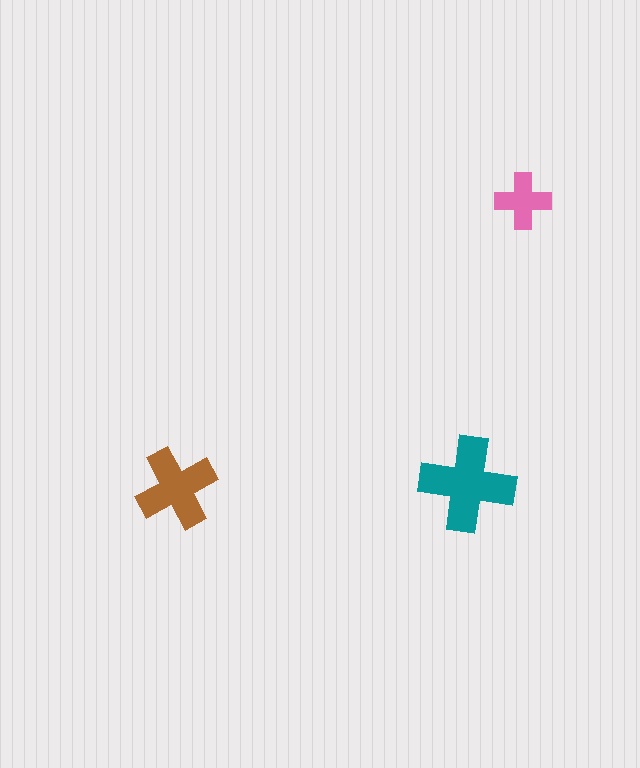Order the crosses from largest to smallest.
the teal one, the brown one, the pink one.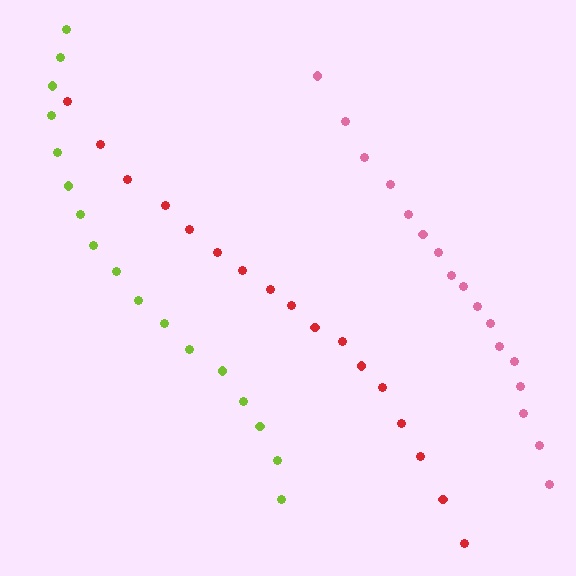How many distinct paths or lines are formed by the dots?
There are 3 distinct paths.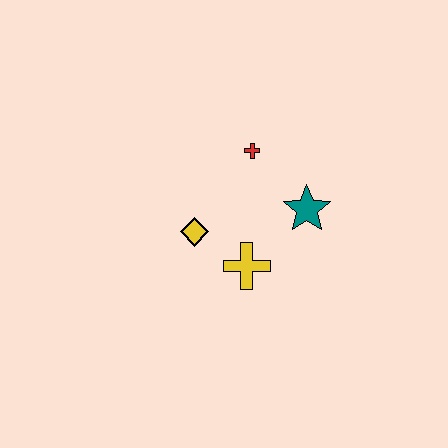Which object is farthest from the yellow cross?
The red cross is farthest from the yellow cross.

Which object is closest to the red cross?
The teal star is closest to the red cross.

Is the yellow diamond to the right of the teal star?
No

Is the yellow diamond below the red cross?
Yes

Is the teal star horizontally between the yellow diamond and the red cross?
No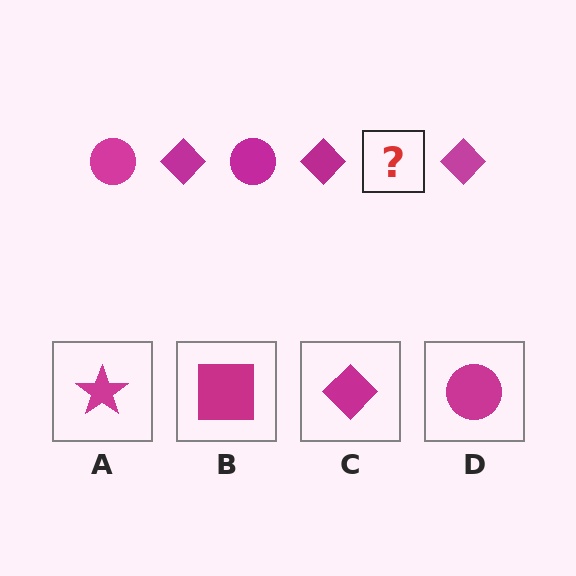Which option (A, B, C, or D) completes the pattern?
D.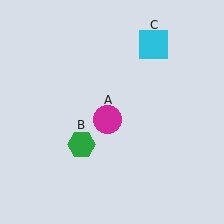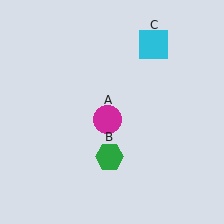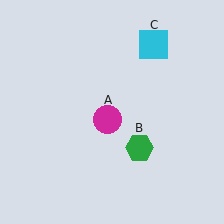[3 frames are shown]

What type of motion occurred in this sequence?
The green hexagon (object B) rotated counterclockwise around the center of the scene.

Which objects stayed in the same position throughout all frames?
Magenta circle (object A) and cyan square (object C) remained stationary.